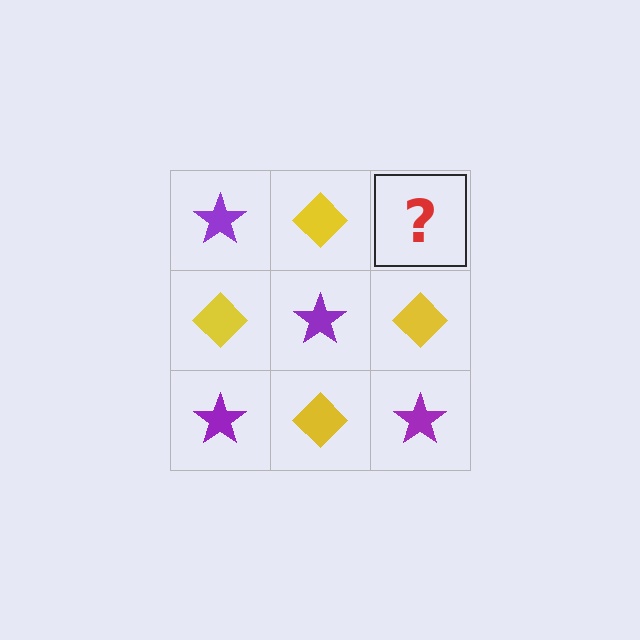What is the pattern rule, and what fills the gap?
The rule is that it alternates purple star and yellow diamond in a checkerboard pattern. The gap should be filled with a purple star.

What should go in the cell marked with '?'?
The missing cell should contain a purple star.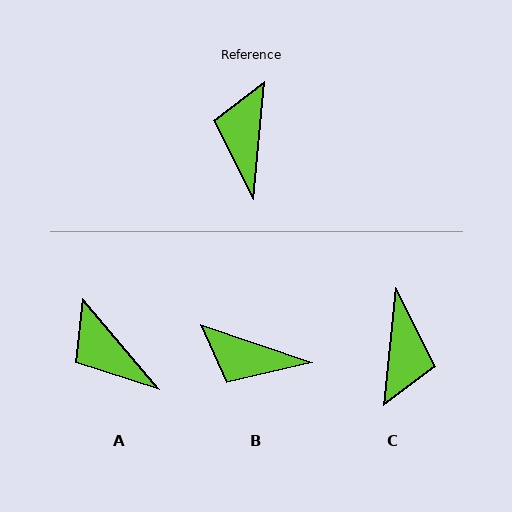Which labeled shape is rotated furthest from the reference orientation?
C, about 179 degrees away.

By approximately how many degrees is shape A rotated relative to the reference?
Approximately 45 degrees counter-clockwise.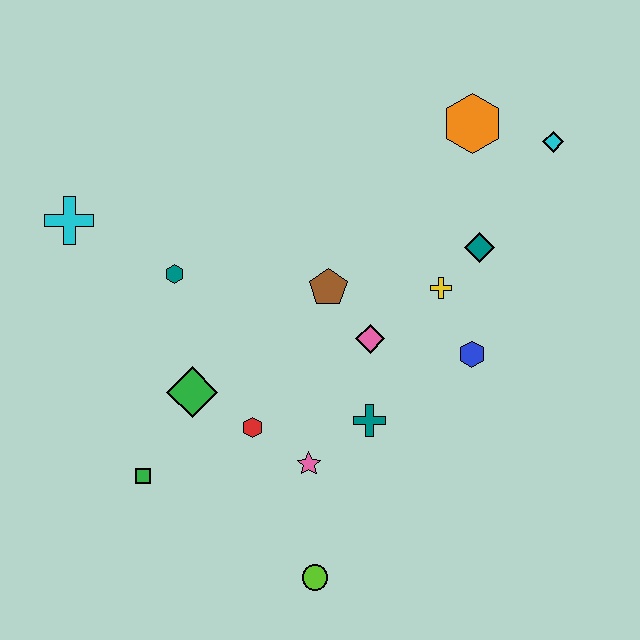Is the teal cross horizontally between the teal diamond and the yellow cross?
No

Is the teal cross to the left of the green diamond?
No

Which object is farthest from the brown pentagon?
The lime circle is farthest from the brown pentagon.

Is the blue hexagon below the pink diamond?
Yes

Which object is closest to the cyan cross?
The teal hexagon is closest to the cyan cross.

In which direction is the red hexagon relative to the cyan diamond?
The red hexagon is to the left of the cyan diamond.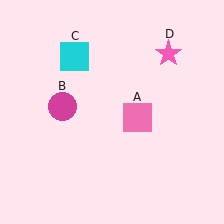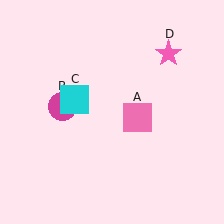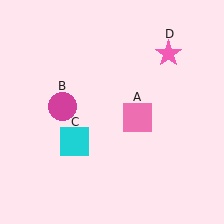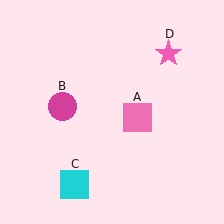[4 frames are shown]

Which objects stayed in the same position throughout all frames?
Pink square (object A) and magenta circle (object B) and pink star (object D) remained stationary.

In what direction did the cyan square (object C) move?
The cyan square (object C) moved down.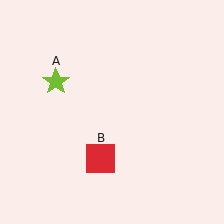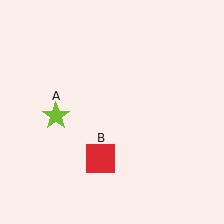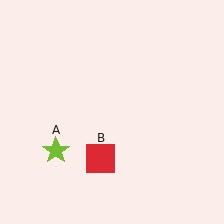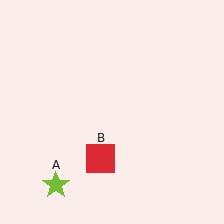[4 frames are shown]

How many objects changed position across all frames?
1 object changed position: lime star (object A).